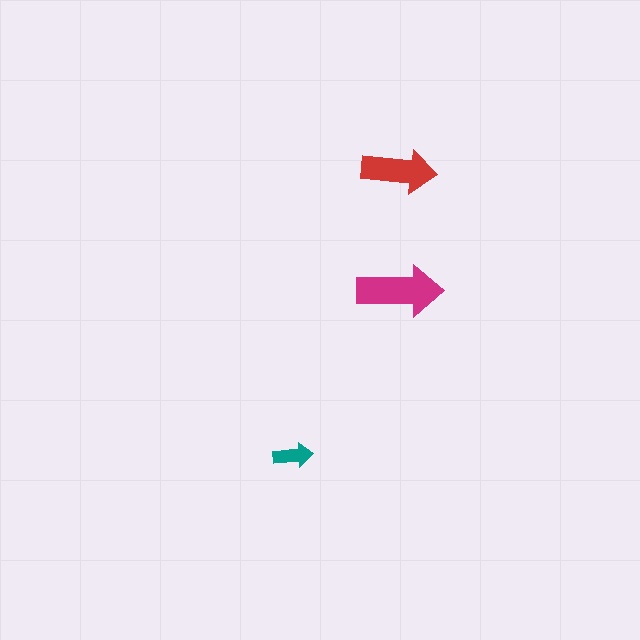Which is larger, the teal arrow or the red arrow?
The red one.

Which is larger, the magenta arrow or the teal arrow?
The magenta one.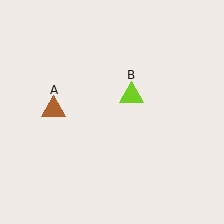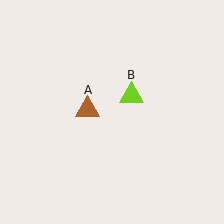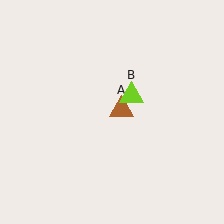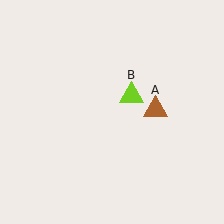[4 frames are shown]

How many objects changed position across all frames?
1 object changed position: brown triangle (object A).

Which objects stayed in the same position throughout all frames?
Lime triangle (object B) remained stationary.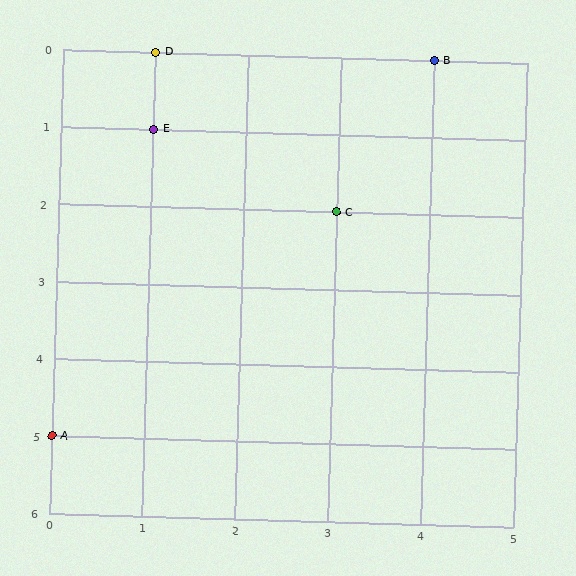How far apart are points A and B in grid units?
Points A and B are 4 columns and 5 rows apart (about 6.4 grid units diagonally).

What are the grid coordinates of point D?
Point D is at grid coordinates (1, 0).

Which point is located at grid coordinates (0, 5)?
Point A is at (0, 5).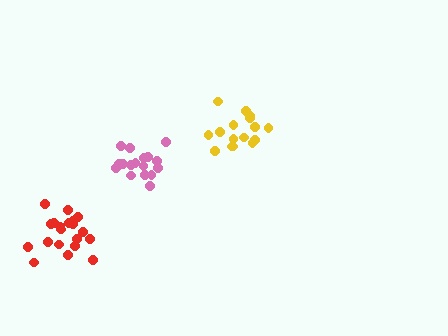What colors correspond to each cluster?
The clusters are colored: pink, red, yellow.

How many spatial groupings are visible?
There are 3 spatial groupings.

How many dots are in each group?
Group 1: 17 dots, Group 2: 20 dots, Group 3: 16 dots (53 total).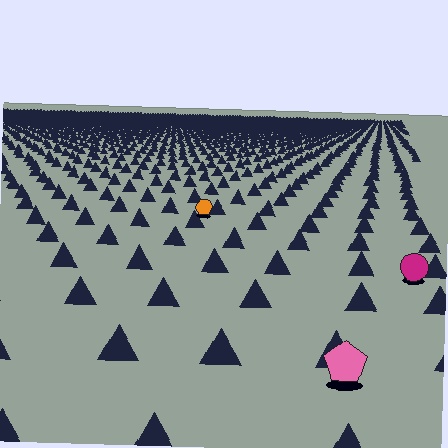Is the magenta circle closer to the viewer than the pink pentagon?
No. The pink pentagon is closer — you can tell from the texture gradient: the ground texture is coarser near it.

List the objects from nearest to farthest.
From nearest to farthest: the pink pentagon, the magenta circle, the orange hexagon.